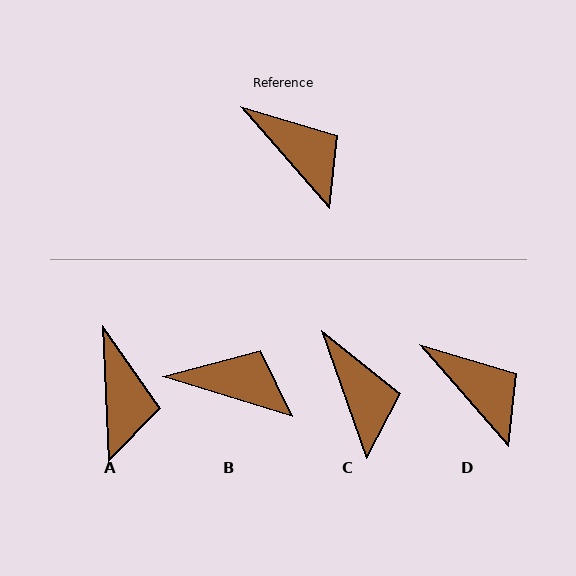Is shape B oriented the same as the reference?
No, it is off by about 32 degrees.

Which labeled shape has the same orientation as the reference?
D.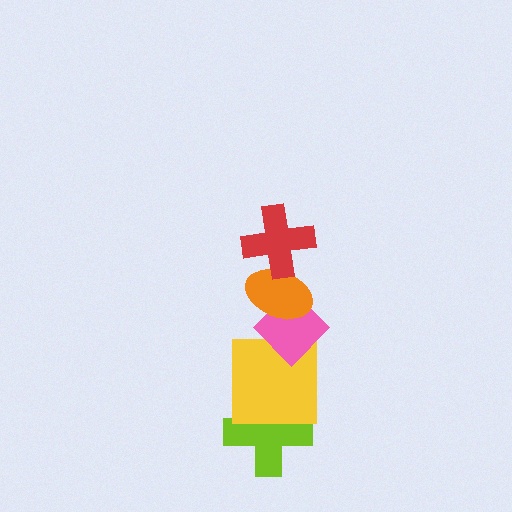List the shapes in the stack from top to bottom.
From top to bottom: the red cross, the orange ellipse, the pink diamond, the yellow square, the lime cross.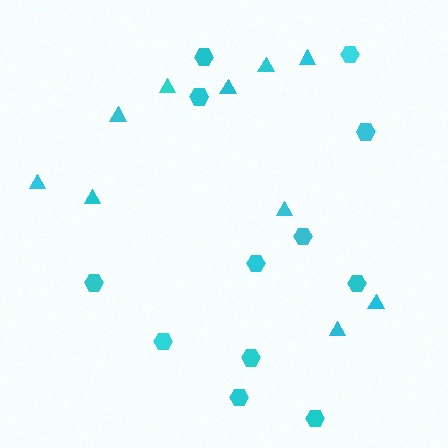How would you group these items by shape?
There are 2 groups: one group of triangles (10) and one group of hexagons (12).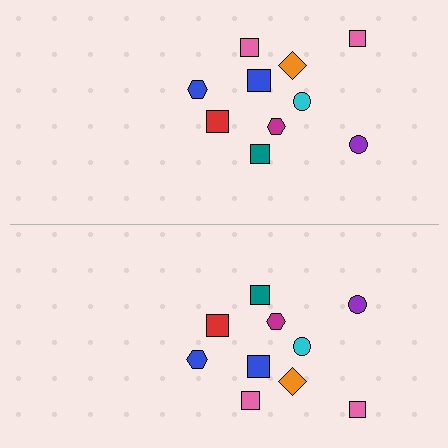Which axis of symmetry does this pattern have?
The pattern has a horizontal axis of symmetry running through the center of the image.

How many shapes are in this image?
There are 20 shapes in this image.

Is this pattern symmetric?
Yes, this pattern has bilateral (reflection) symmetry.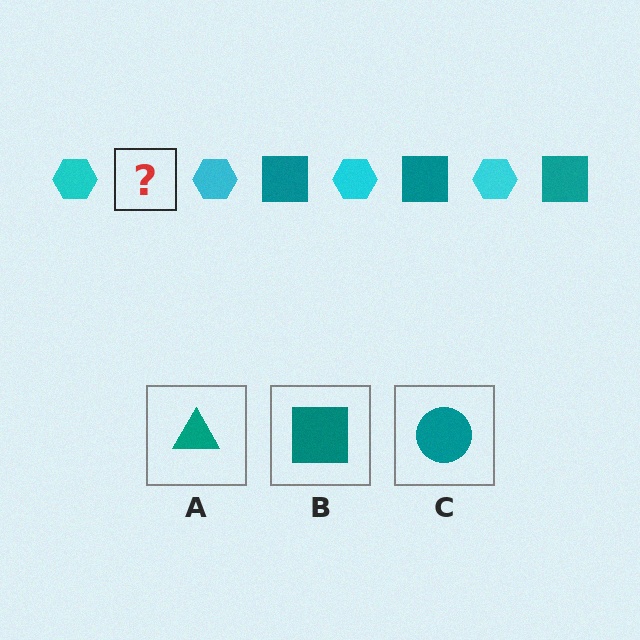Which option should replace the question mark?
Option B.